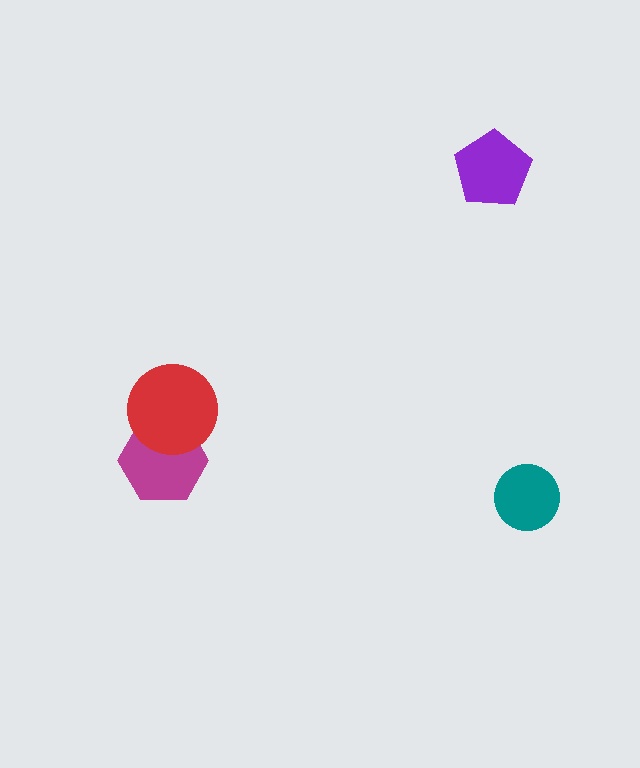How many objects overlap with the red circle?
1 object overlaps with the red circle.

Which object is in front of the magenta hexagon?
The red circle is in front of the magenta hexagon.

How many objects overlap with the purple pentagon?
0 objects overlap with the purple pentagon.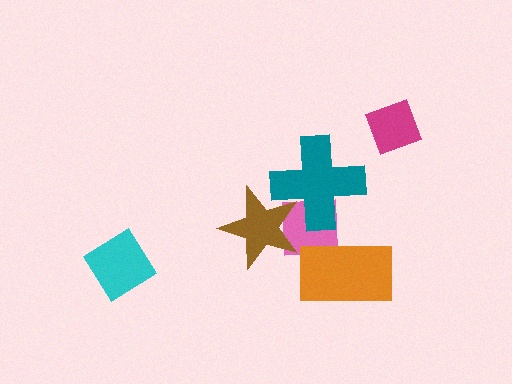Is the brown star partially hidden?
Yes, it is partially covered by another shape.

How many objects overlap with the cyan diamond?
0 objects overlap with the cyan diamond.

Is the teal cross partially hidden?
No, no other shape covers it.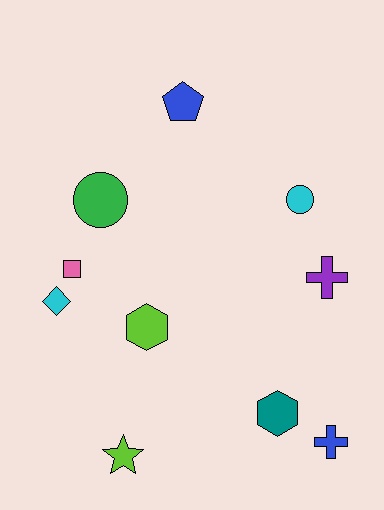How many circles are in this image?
There are 2 circles.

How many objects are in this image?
There are 10 objects.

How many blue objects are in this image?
There are 2 blue objects.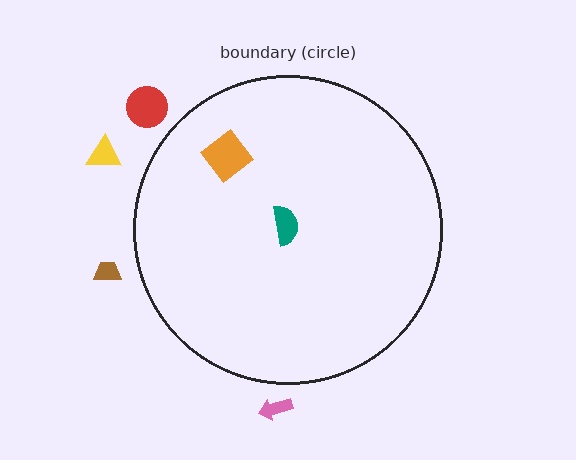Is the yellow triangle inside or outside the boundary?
Outside.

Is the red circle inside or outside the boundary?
Outside.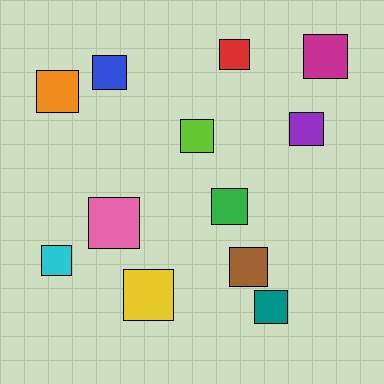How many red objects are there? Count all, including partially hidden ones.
There is 1 red object.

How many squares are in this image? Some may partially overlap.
There are 12 squares.